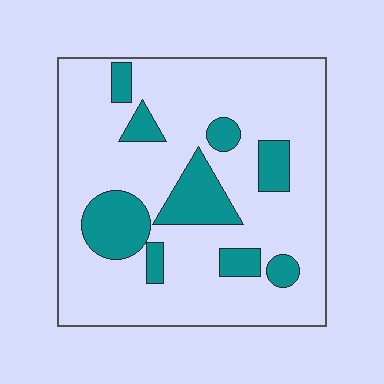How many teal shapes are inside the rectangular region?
9.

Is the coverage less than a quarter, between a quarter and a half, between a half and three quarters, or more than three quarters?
Less than a quarter.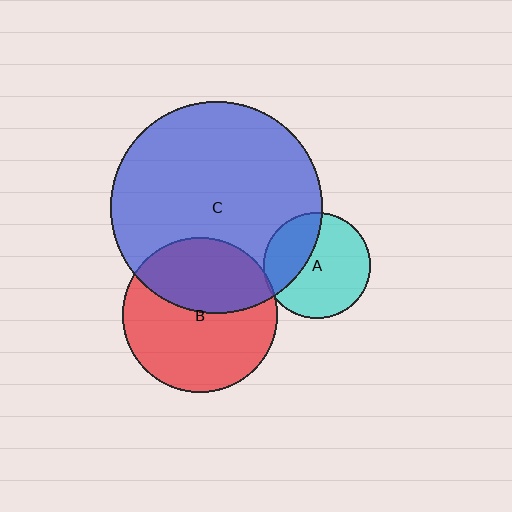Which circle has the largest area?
Circle C (blue).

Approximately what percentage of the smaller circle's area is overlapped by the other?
Approximately 40%.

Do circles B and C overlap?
Yes.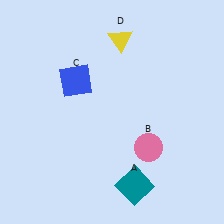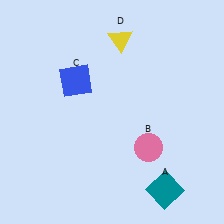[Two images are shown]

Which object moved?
The teal square (A) moved right.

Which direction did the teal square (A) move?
The teal square (A) moved right.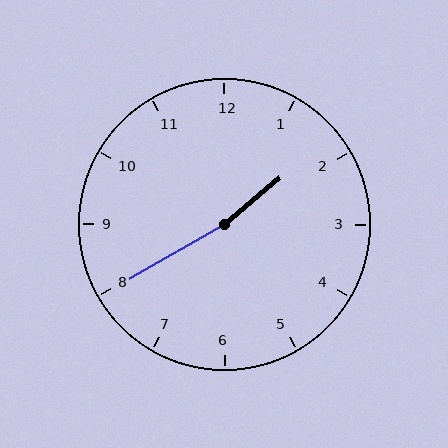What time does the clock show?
1:40.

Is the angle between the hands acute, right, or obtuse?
It is obtuse.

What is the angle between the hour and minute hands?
Approximately 170 degrees.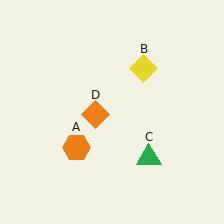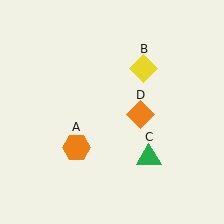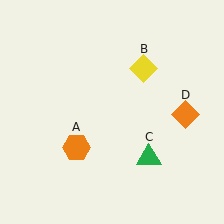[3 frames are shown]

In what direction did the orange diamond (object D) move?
The orange diamond (object D) moved right.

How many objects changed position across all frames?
1 object changed position: orange diamond (object D).